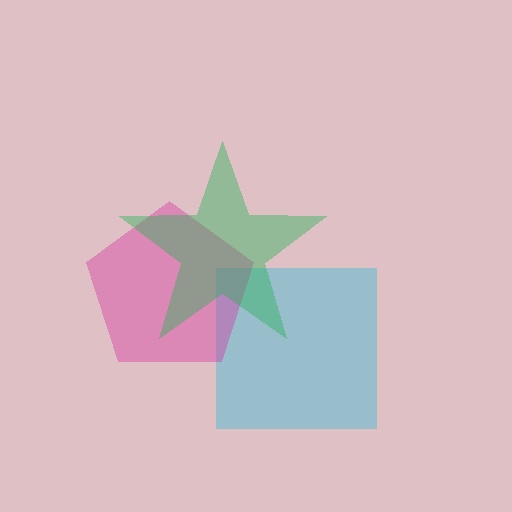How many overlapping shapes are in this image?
There are 3 overlapping shapes in the image.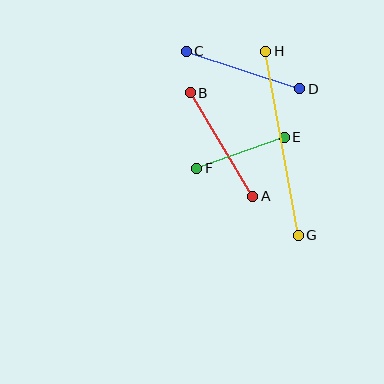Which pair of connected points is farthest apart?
Points G and H are farthest apart.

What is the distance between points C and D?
The distance is approximately 119 pixels.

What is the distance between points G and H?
The distance is approximately 187 pixels.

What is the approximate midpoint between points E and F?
The midpoint is at approximately (240, 153) pixels.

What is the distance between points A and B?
The distance is approximately 121 pixels.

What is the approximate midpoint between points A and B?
The midpoint is at approximately (221, 144) pixels.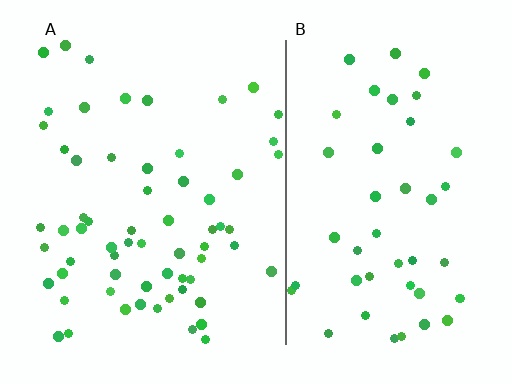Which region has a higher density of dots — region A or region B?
A (the left).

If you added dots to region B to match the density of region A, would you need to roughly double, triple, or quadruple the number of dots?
Approximately double.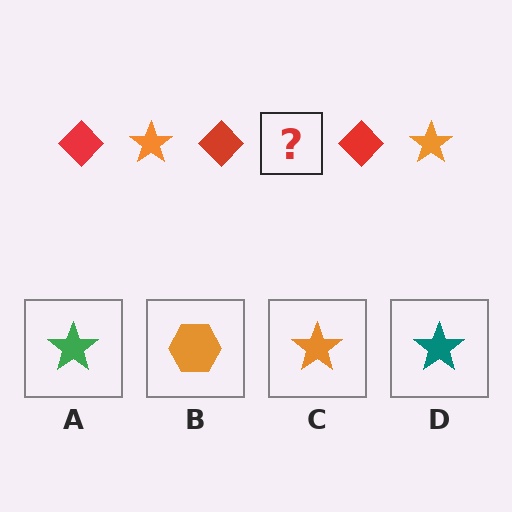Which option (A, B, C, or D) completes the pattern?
C.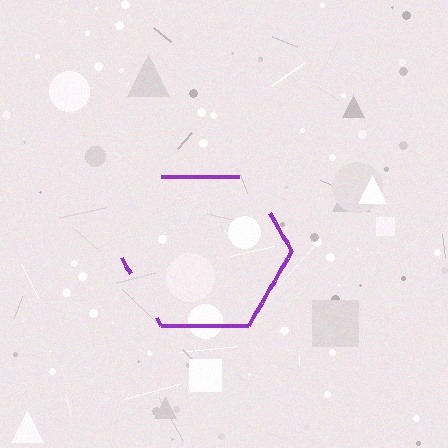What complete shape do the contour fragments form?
The contour fragments form a hexagon.